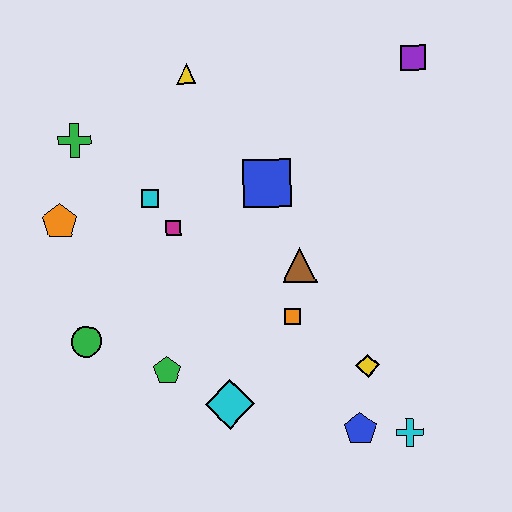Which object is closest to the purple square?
The blue square is closest to the purple square.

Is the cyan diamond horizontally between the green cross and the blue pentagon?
Yes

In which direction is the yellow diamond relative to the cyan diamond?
The yellow diamond is to the right of the cyan diamond.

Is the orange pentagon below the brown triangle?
No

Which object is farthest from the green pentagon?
The purple square is farthest from the green pentagon.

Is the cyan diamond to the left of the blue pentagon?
Yes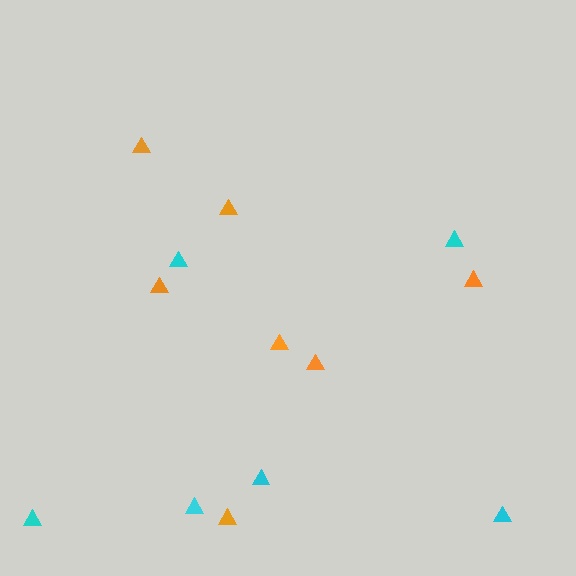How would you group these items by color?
There are 2 groups: one group of cyan triangles (6) and one group of orange triangles (7).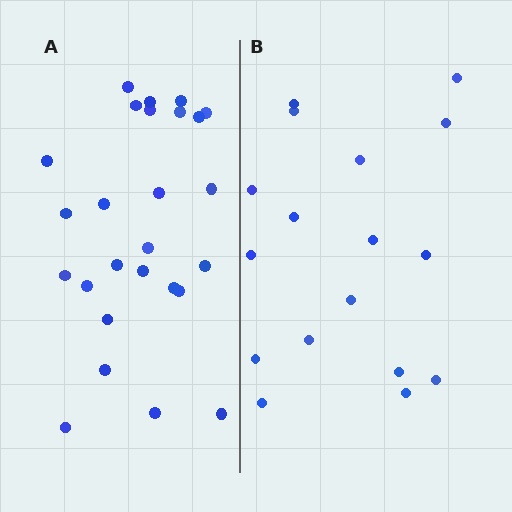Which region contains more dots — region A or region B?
Region A (the left region) has more dots.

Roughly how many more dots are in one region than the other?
Region A has roughly 8 or so more dots than region B.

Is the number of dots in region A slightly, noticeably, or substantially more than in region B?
Region A has substantially more. The ratio is roughly 1.5 to 1.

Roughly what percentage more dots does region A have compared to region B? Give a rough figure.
About 55% more.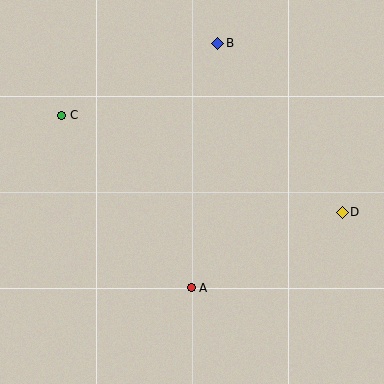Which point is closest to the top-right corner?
Point B is closest to the top-right corner.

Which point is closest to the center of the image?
Point A at (191, 288) is closest to the center.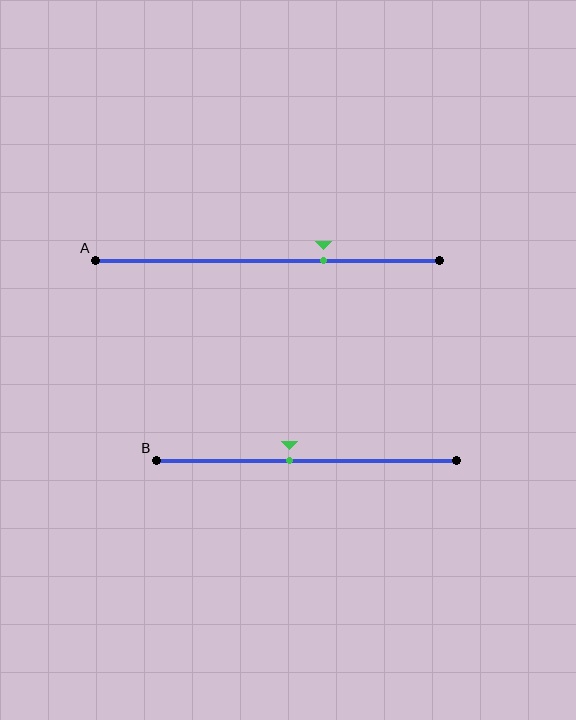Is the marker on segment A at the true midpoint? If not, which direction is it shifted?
No, the marker on segment A is shifted to the right by about 16% of the segment length.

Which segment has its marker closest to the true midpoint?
Segment B has its marker closest to the true midpoint.